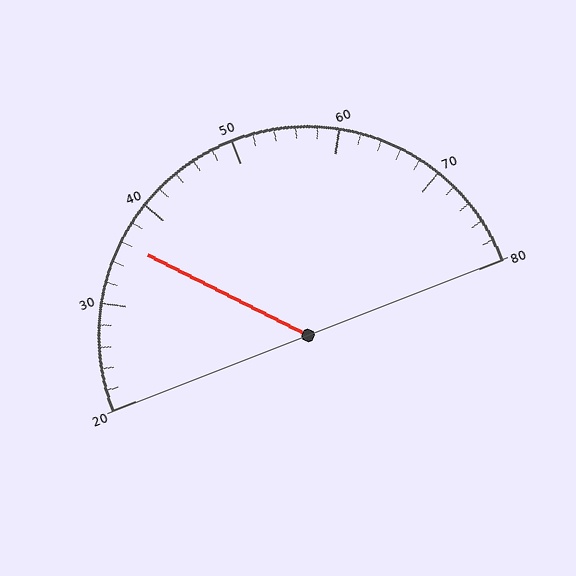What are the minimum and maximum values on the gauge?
The gauge ranges from 20 to 80.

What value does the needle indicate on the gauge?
The needle indicates approximately 36.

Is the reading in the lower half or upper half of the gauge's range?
The reading is in the lower half of the range (20 to 80).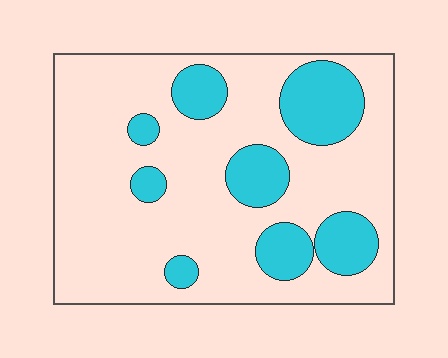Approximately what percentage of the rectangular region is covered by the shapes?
Approximately 25%.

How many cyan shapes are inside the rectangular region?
8.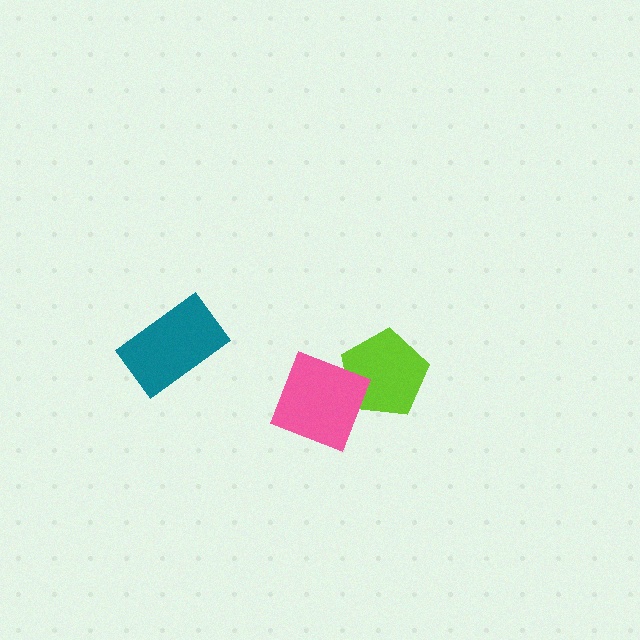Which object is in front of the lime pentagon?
The pink square is in front of the lime pentagon.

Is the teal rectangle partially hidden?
No, no other shape covers it.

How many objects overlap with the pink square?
1 object overlaps with the pink square.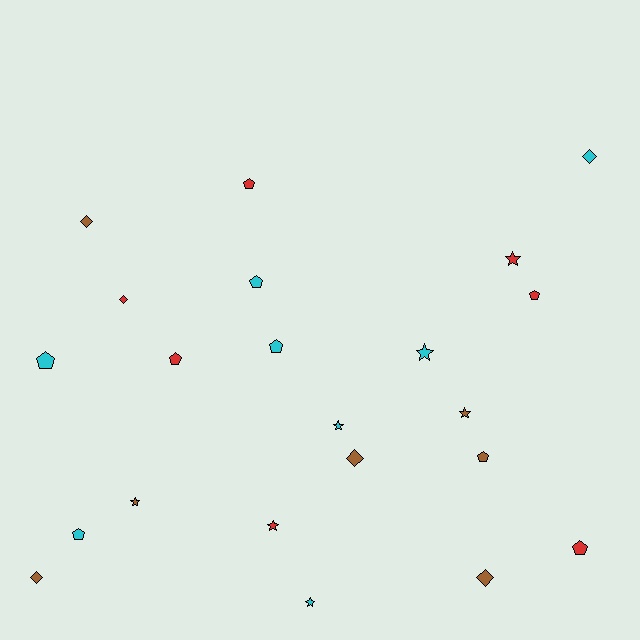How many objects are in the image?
There are 22 objects.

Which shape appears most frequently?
Pentagon, with 9 objects.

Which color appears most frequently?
Cyan, with 8 objects.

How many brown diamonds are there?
There are 4 brown diamonds.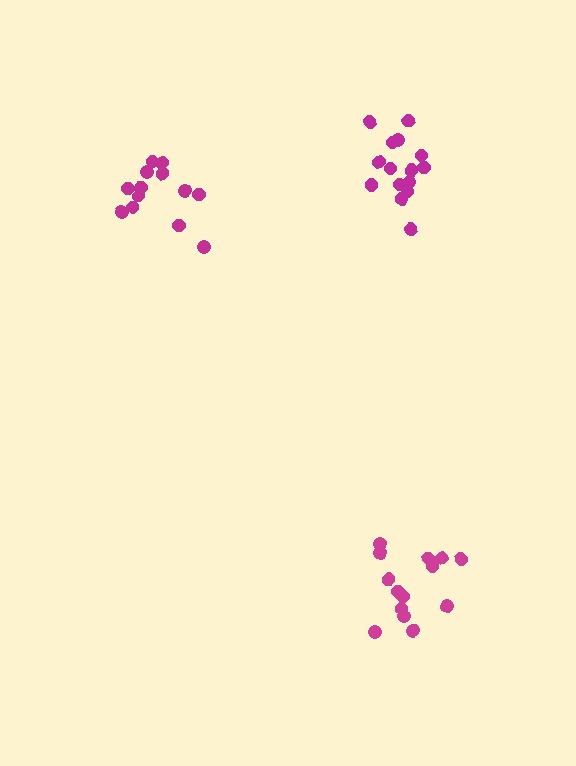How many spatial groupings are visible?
There are 3 spatial groupings.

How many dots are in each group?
Group 1: 13 dots, Group 2: 15 dots, Group 3: 14 dots (42 total).